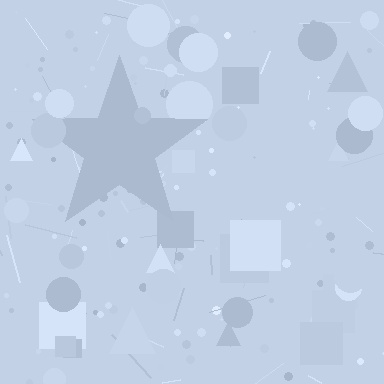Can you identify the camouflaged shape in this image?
The camouflaged shape is a star.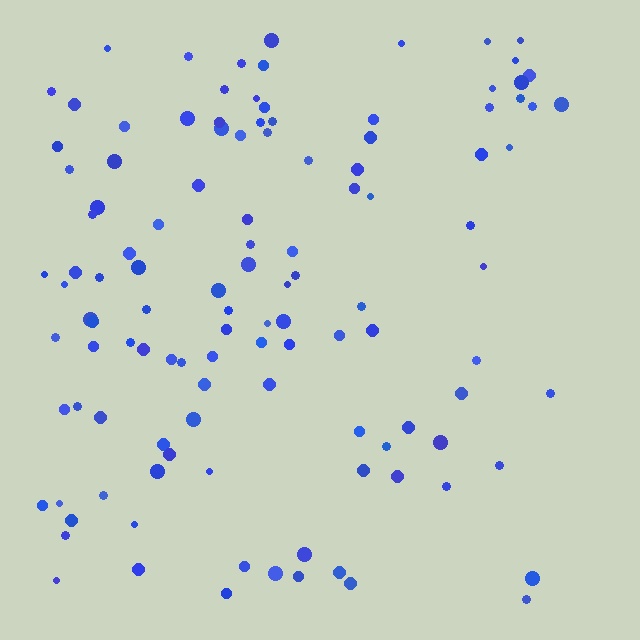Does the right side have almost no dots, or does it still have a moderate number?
Still a moderate number, just noticeably fewer than the left.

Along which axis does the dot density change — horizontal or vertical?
Horizontal.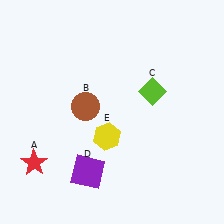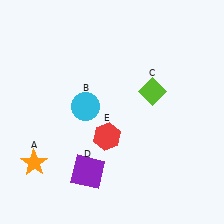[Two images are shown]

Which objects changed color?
A changed from red to orange. B changed from brown to cyan. E changed from yellow to red.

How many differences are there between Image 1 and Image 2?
There are 3 differences between the two images.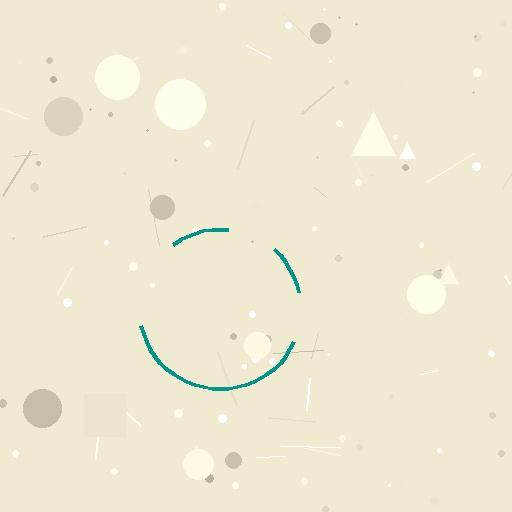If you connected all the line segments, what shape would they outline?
They would outline a circle.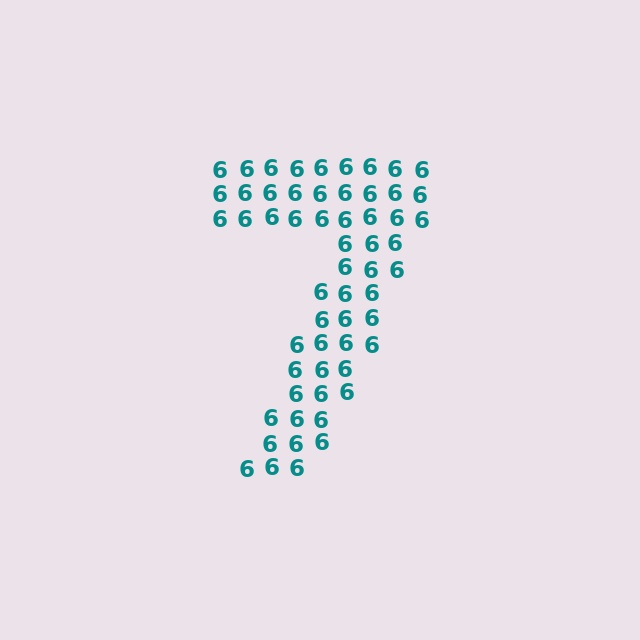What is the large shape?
The large shape is the digit 7.